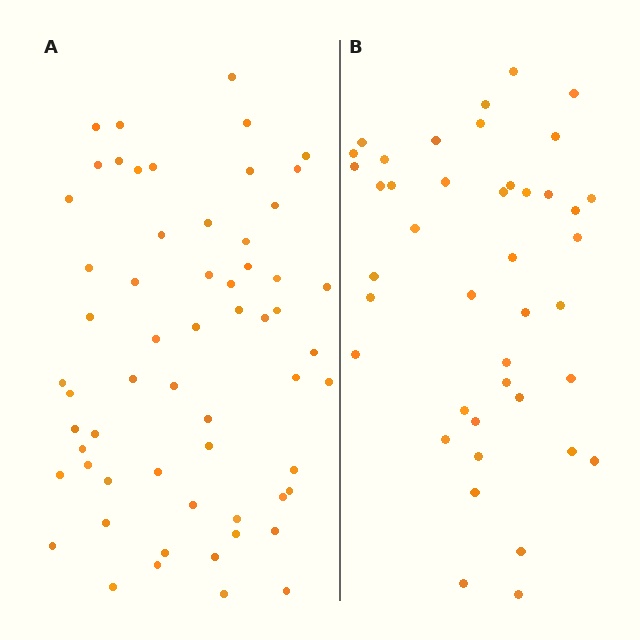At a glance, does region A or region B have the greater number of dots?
Region A (the left region) has more dots.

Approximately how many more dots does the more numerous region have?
Region A has approximately 20 more dots than region B.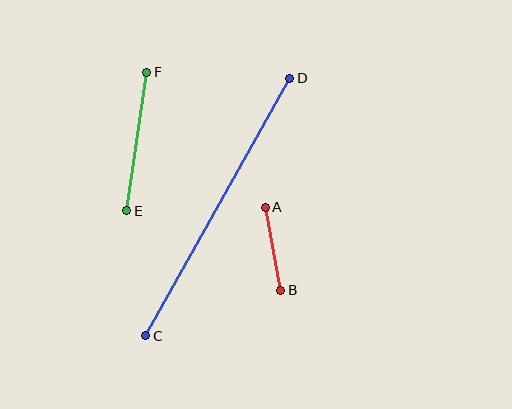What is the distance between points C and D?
The distance is approximately 295 pixels.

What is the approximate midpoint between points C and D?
The midpoint is at approximately (218, 207) pixels.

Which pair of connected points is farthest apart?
Points C and D are farthest apart.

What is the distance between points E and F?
The distance is approximately 140 pixels.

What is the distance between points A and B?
The distance is approximately 84 pixels.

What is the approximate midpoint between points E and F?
The midpoint is at approximately (137, 141) pixels.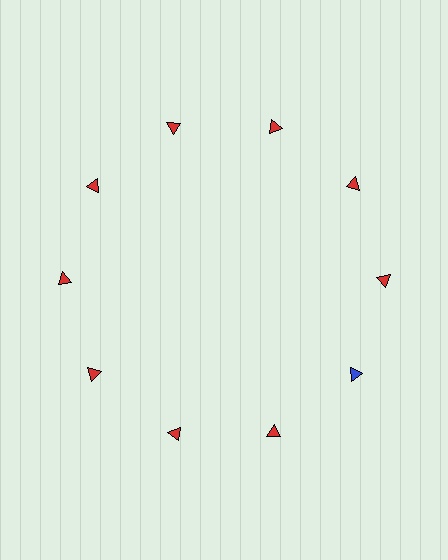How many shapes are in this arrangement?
There are 10 shapes arranged in a ring pattern.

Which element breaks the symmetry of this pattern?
The blue triangle at roughly the 4 o'clock position breaks the symmetry. All other shapes are red triangles.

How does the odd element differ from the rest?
It has a different color: blue instead of red.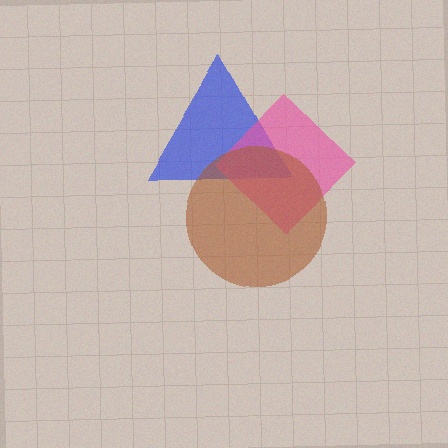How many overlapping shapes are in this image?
There are 3 overlapping shapes in the image.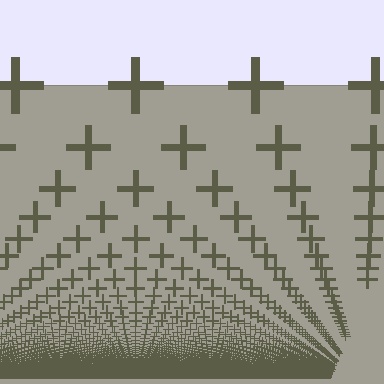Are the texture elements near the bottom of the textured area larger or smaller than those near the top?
Smaller. The gradient is inverted — elements near the bottom are smaller and denser.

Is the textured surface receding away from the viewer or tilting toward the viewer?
The surface appears to tilt toward the viewer. Texture elements get larger and sparser toward the top.